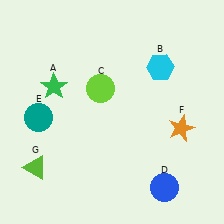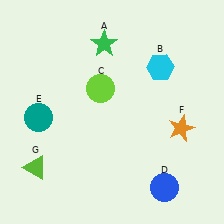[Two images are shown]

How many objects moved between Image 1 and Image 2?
1 object moved between the two images.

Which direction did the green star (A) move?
The green star (A) moved right.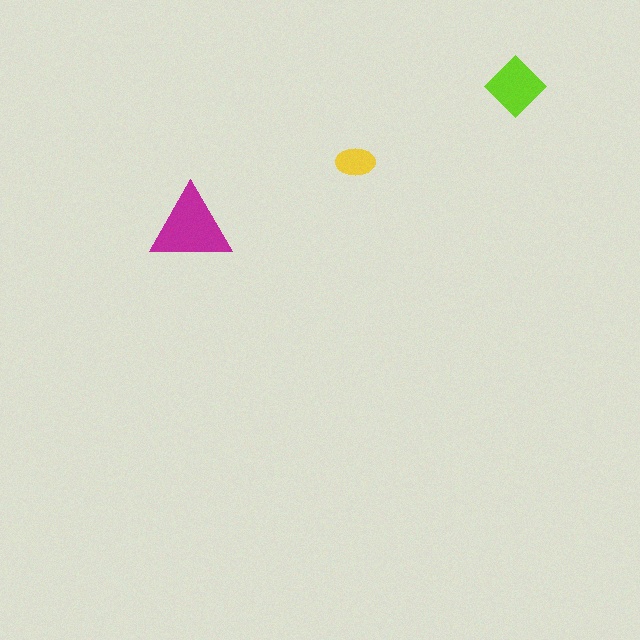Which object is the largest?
The magenta triangle.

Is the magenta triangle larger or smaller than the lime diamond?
Larger.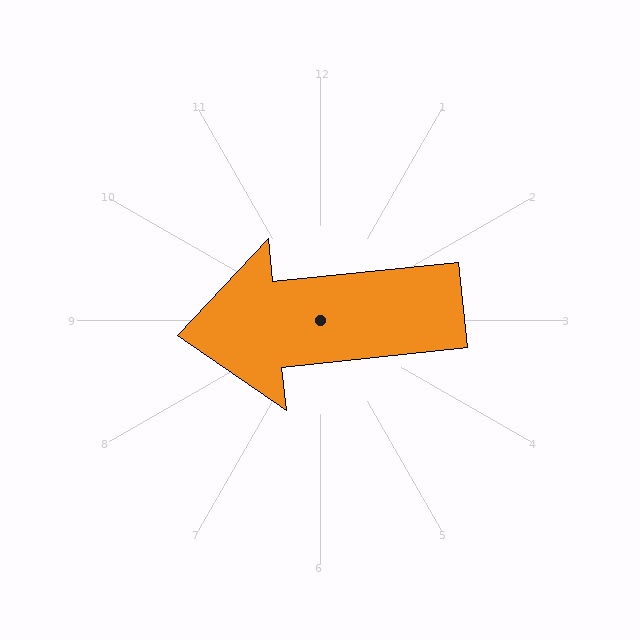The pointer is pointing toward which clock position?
Roughly 9 o'clock.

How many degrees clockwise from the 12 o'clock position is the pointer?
Approximately 264 degrees.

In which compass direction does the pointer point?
West.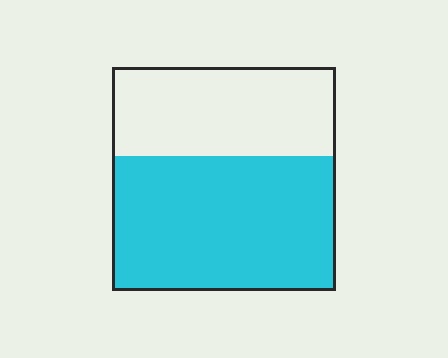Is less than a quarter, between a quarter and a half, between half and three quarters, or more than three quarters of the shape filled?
Between half and three quarters.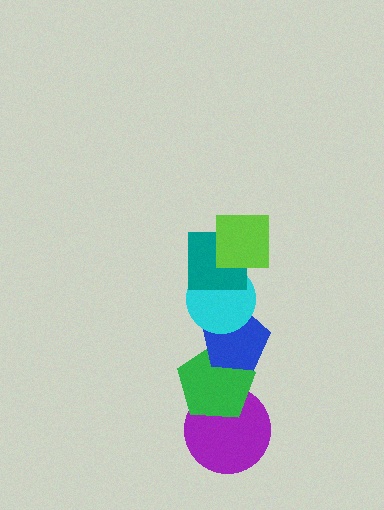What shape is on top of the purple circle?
The green pentagon is on top of the purple circle.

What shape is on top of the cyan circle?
The teal square is on top of the cyan circle.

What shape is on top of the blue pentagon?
The cyan circle is on top of the blue pentagon.